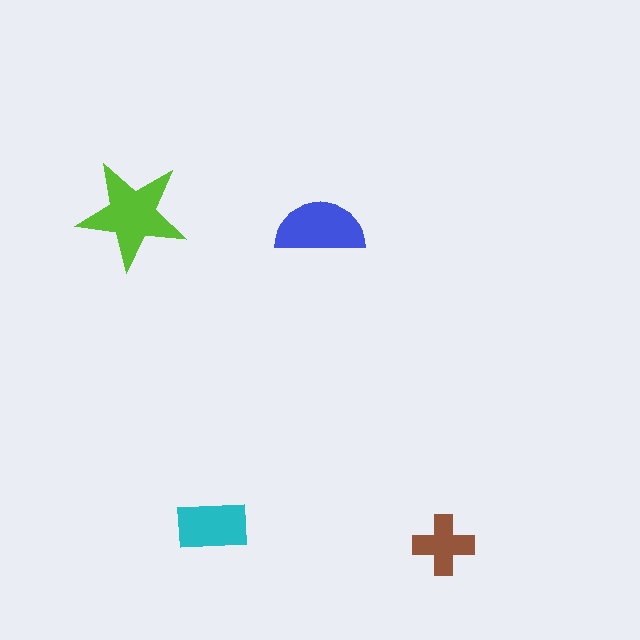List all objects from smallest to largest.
The brown cross, the cyan rectangle, the blue semicircle, the lime star.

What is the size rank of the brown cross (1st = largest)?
4th.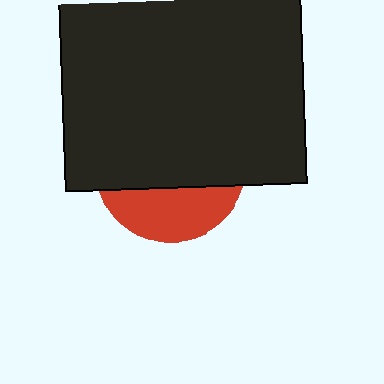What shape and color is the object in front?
The object in front is a black square.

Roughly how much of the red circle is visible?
A small part of it is visible (roughly 33%).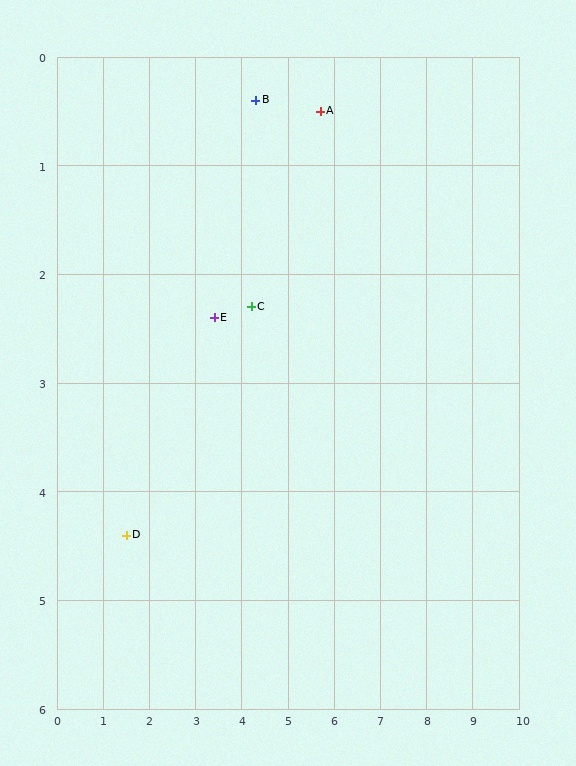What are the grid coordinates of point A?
Point A is at approximately (5.7, 0.5).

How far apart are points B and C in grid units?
Points B and C are about 1.9 grid units apart.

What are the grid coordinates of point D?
Point D is at approximately (1.5, 4.4).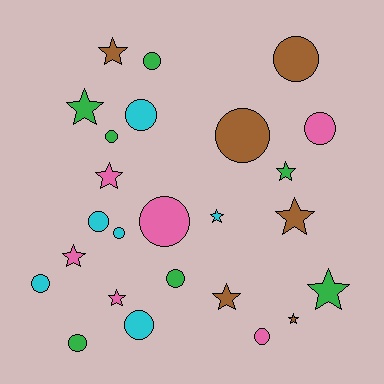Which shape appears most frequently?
Circle, with 14 objects.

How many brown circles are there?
There are 2 brown circles.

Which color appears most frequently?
Green, with 7 objects.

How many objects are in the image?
There are 25 objects.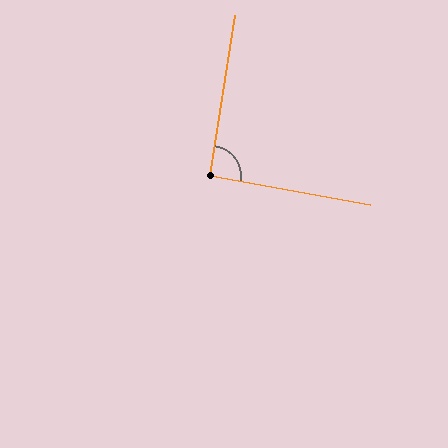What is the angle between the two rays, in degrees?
Approximately 92 degrees.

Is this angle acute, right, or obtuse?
It is approximately a right angle.